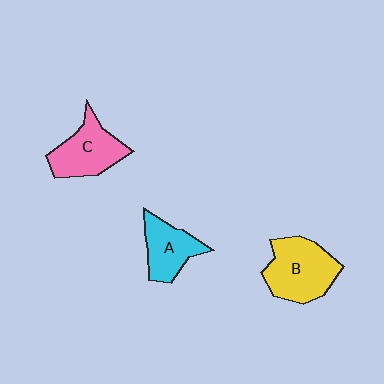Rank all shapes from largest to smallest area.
From largest to smallest: B (yellow), C (pink), A (cyan).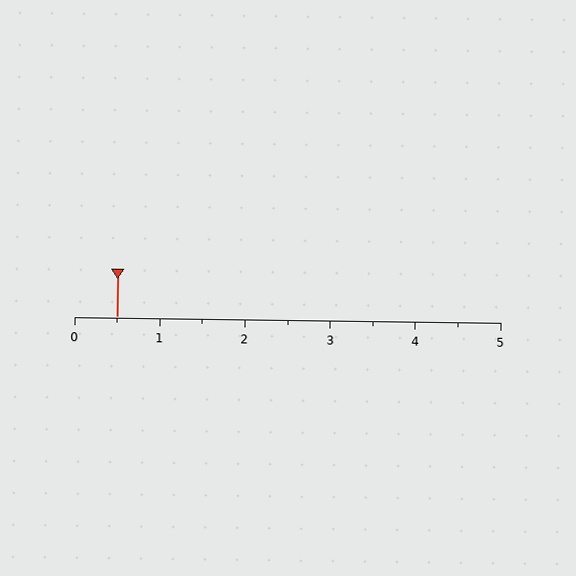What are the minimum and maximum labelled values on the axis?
The axis runs from 0 to 5.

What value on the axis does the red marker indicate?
The marker indicates approximately 0.5.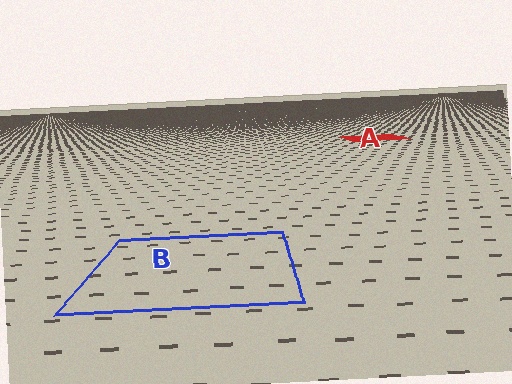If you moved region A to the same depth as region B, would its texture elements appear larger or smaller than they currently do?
They would appear larger. At a closer depth, the same texture elements are projected at a bigger on-screen size.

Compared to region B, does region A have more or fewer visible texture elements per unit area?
Region A has more texture elements per unit area — they are packed more densely because it is farther away.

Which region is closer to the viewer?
Region B is closer. The texture elements there are larger and more spread out.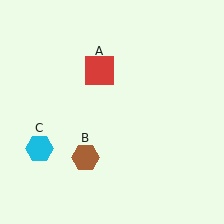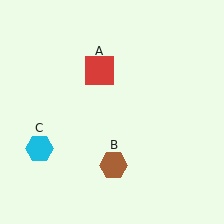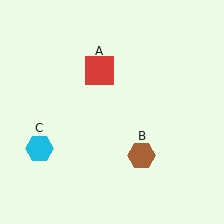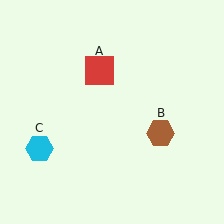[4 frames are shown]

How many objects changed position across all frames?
1 object changed position: brown hexagon (object B).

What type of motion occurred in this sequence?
The brown hexagon (object B) rotated counterclockwise around the center of the scene.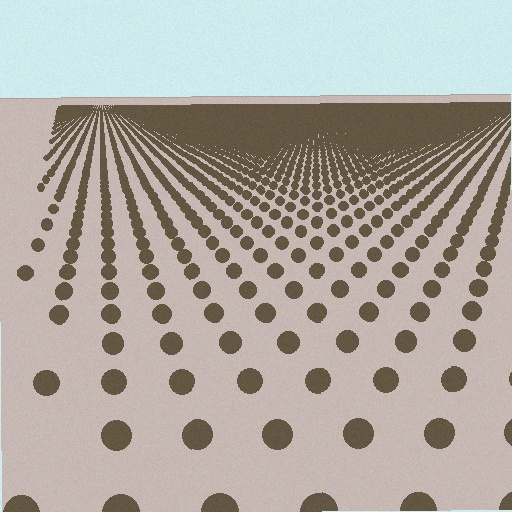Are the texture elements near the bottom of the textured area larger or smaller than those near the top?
Larger. Near the bottom, elements are closer to the viewer and appear at a bigger on-screen size.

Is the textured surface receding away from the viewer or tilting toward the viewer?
The surface is receding away from the viewer. Texture elements get smaller and denser toward the top.